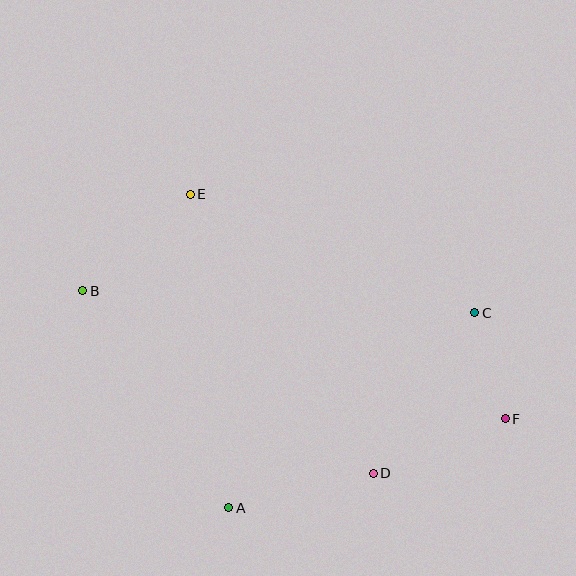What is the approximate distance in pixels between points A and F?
The distance between A and F is approximately 291 pixels.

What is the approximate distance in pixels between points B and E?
The distance between B and E is approximately 144 pixels.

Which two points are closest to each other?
Points C and F are closest to each other.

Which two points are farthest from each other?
Points B and F are farthest from each other.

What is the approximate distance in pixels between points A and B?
The distance between A and B is approximately 262 pixels.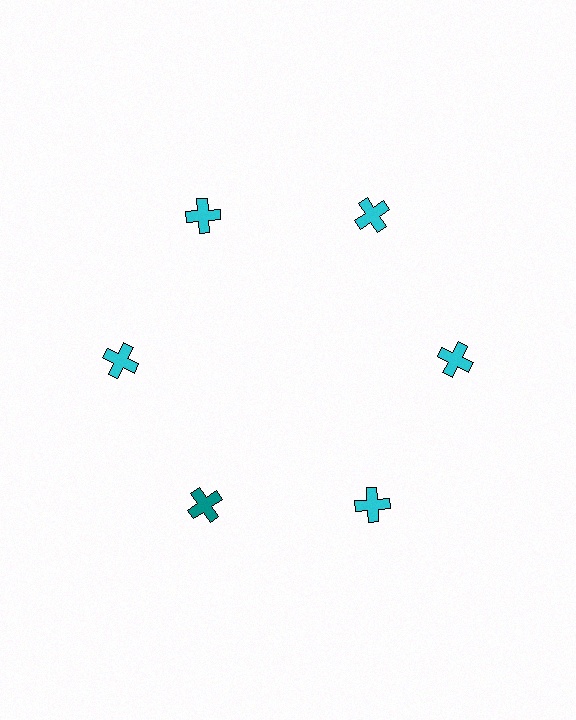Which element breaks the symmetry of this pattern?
The teal cross at roughly the 7 o'clock position breaks the symmetry. All other shapes are cyan crosses.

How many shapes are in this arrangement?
There are 6 shapes arranged in a ring pattern.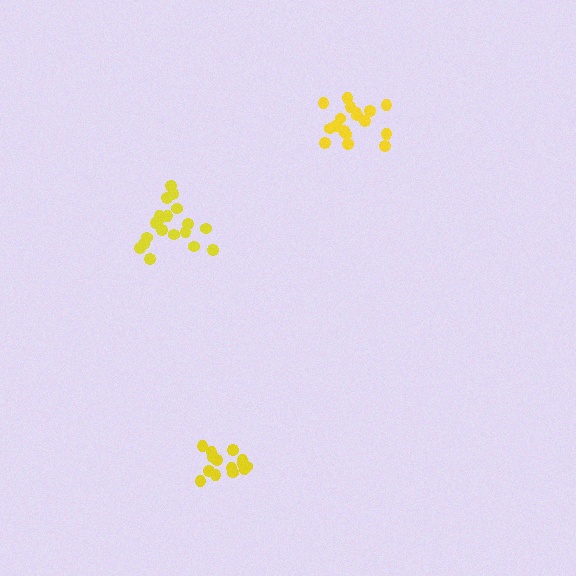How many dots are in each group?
Group 1: 14 dots, Group 2: 17 dots, Group 3: 19 dots (50 total).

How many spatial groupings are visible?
There are 3 spatial groupings.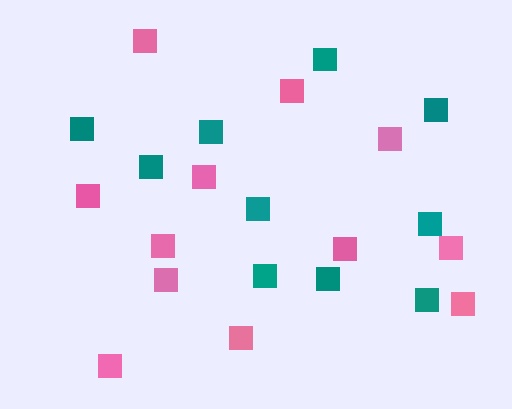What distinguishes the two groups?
There are 2 groups: one group of pink squares (12) and one group of teal squares (10).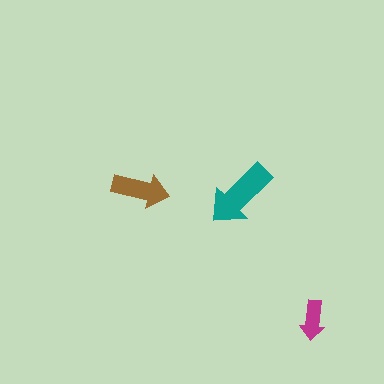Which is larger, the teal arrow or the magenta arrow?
The teal one.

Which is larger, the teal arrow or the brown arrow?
The teal one.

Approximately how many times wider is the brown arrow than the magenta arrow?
About 1.5 times wider.